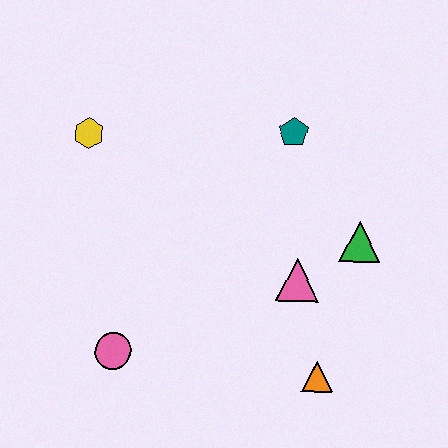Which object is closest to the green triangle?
The pink triangle is closest to the green triangle.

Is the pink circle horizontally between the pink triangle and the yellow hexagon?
Yes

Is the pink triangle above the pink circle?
Yes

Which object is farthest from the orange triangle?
The yellow hexagon is farthest from the orange triangle.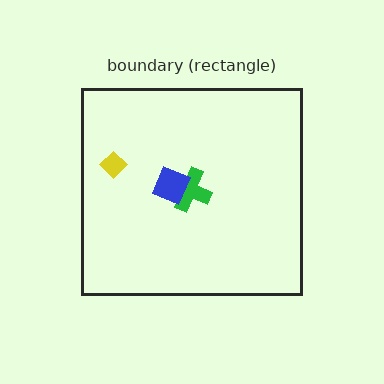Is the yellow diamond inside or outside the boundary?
Inside.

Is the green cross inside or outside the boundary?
Inside.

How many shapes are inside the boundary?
3 inside, 0 outside.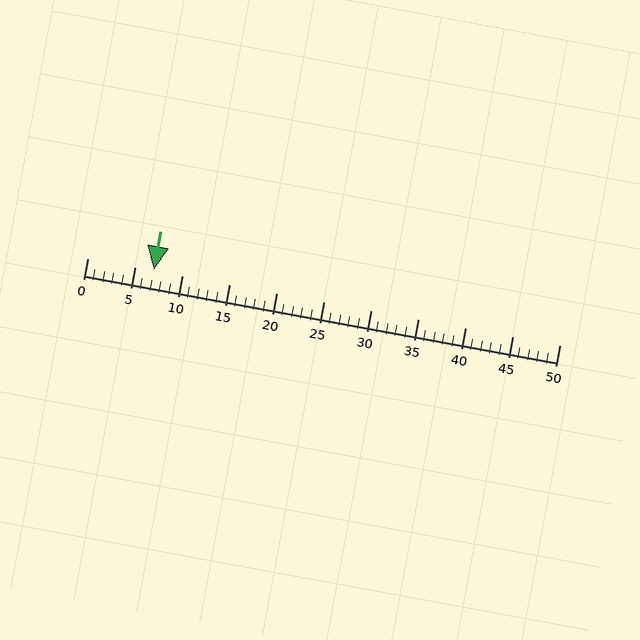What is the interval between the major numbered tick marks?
The major tick marks are spaced 5 units apart.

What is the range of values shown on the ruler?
The ruler shows values from 0 to 50.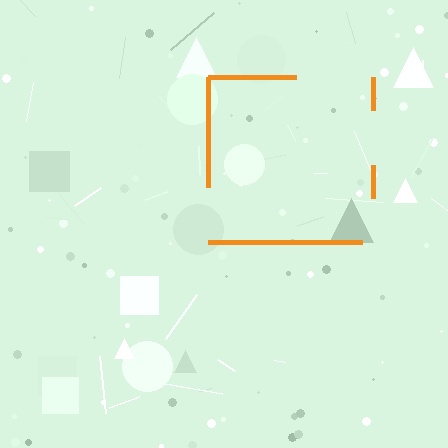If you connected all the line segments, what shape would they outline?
They would outline a square.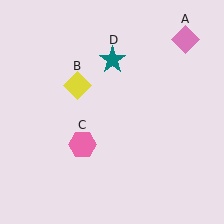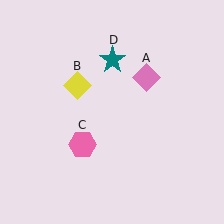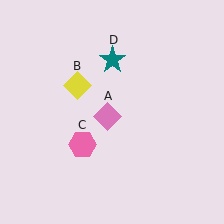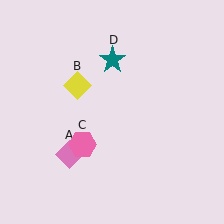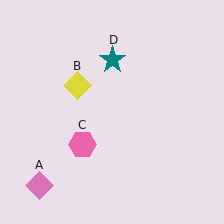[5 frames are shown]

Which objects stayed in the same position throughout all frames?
Yellow diamond (object B) and pink hexagon (object C) and teal star (object D) remained stationary.